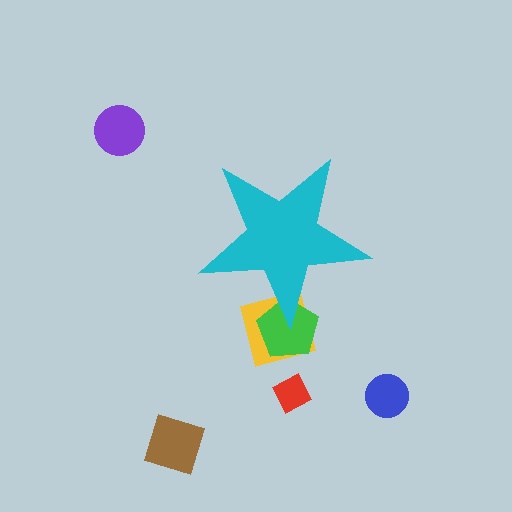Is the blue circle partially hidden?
No, the blue circle is fully visible.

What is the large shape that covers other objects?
A cyan star.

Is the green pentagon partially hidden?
Yes, the green pentagon is partially hidden behind the cyan star.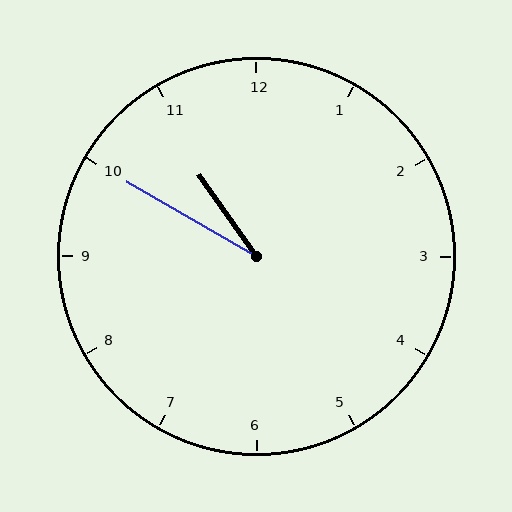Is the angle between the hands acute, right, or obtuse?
It is acute.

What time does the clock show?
10:50.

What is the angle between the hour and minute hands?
Approximately 25 degrees.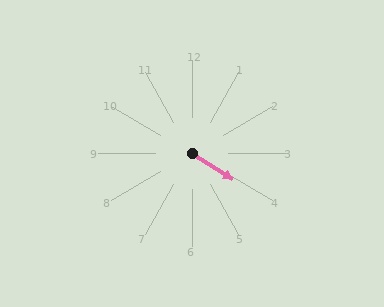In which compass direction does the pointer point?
Southeast.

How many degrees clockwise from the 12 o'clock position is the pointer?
Approximately 122 degrees.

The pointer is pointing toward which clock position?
Roughly 4 o'clock.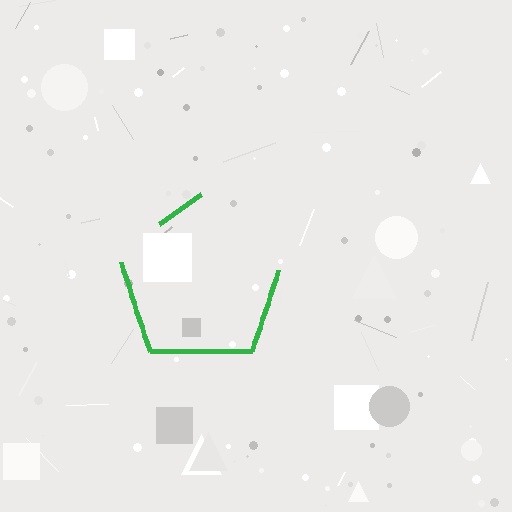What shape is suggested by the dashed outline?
The dashed outline suggests a pentagon.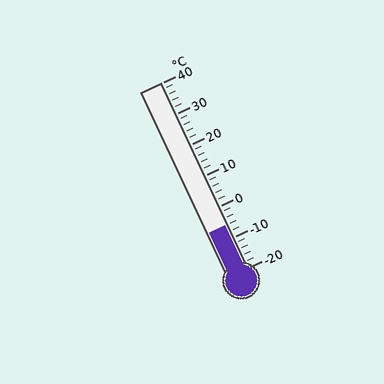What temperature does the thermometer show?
The thermometer shows approximately -6°C.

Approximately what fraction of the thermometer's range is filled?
The thermometer is filled to approximately 25% of its range.